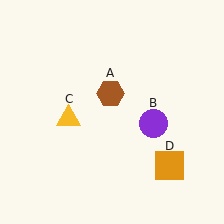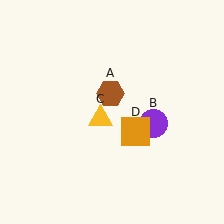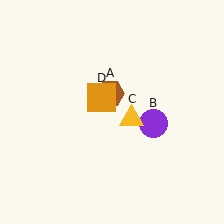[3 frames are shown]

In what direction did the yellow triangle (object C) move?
The yellow triangle (object C) moved right.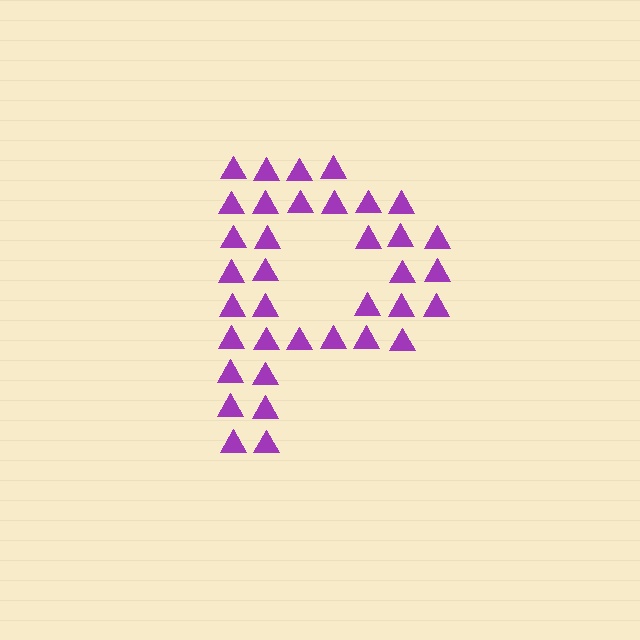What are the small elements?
The small elements are triangles.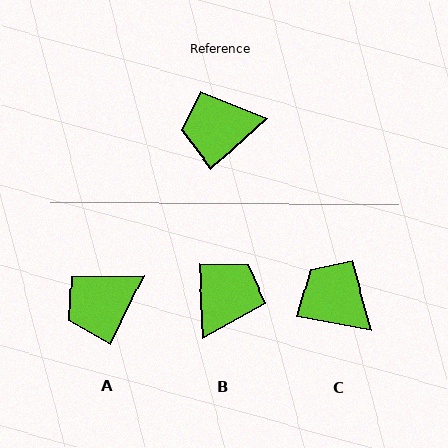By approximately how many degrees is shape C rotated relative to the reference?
Approximately 53 degrees clockwise.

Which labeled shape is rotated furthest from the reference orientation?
B, about 129 degrees away.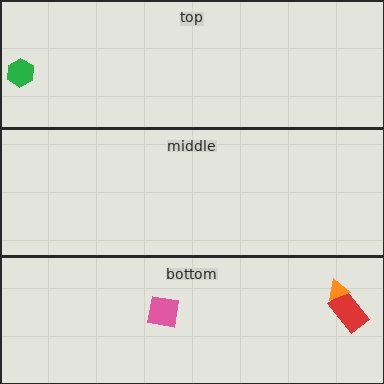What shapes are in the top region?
The green hexagon.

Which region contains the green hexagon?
The top region.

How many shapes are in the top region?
1.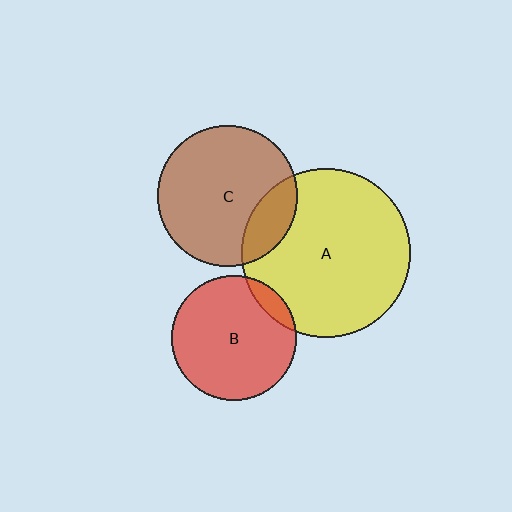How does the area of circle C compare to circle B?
Approximately 1.3 times.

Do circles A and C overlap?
Yes.